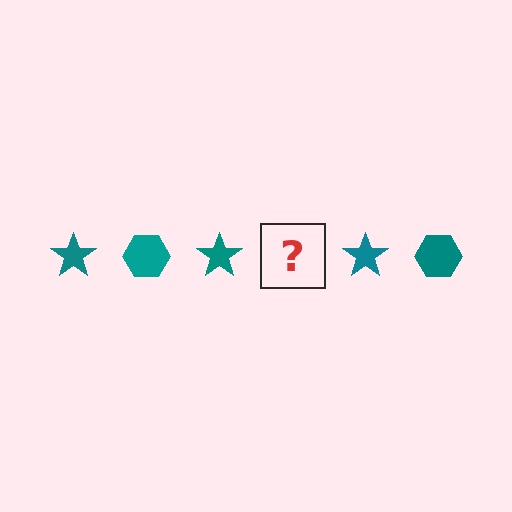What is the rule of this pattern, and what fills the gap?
The rule is that the pattern cycles through star, hexagon shapes in teal. The gap should be filled with a teal hexagon.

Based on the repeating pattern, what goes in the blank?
The blank should be a teal hexagon.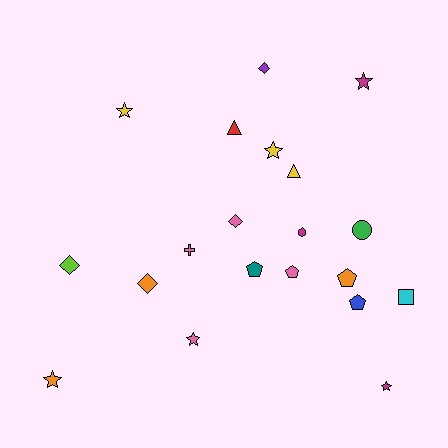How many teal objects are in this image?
There is 1 teal object.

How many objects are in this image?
There are 20 objects.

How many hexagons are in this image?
There is 1 hexagon.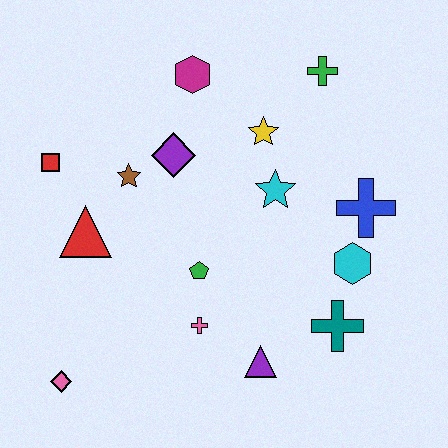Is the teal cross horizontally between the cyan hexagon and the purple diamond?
Yes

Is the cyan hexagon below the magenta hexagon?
Yes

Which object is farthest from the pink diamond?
The green cross is farthest from the pink diamond.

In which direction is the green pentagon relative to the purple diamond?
The green pentagon is below the purple diamond.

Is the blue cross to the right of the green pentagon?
Yes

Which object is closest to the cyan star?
The yellow star is closest to the cyan star.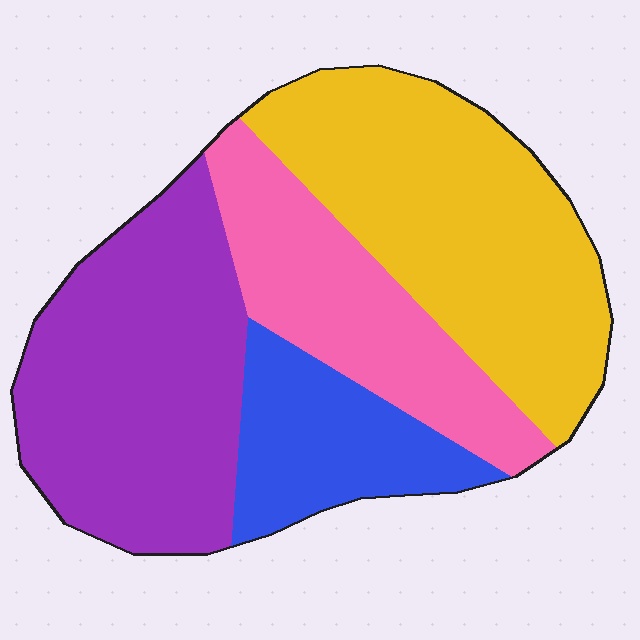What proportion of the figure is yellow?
Yellow takes up about one third (1/3) of the figure.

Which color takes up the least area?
Blue, at roughly 15%.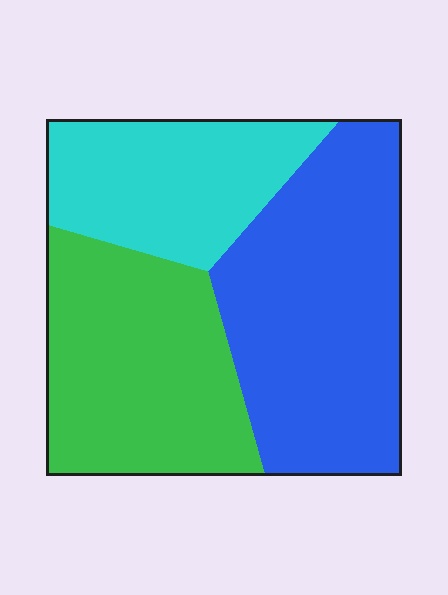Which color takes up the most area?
Blue, at roughly 40%.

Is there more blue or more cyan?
Blue.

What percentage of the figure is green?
Green takes up about one third (1/3) of the figure.